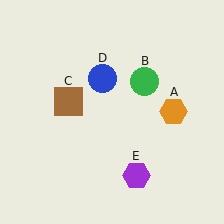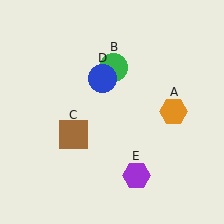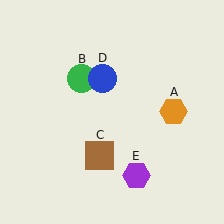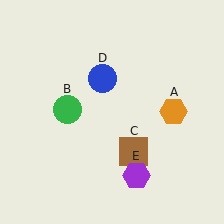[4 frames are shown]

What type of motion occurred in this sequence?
The green circle (object B), brown square (object C) rotated counterclockwise around the center of the scene.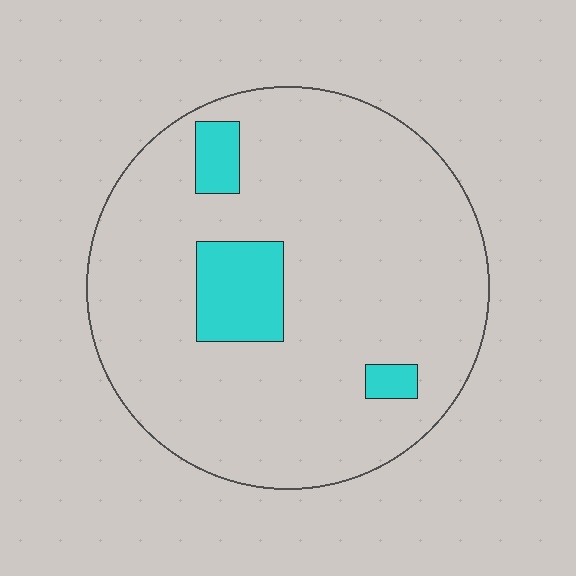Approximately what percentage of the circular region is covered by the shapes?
Approximately 10%.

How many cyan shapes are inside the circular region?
3.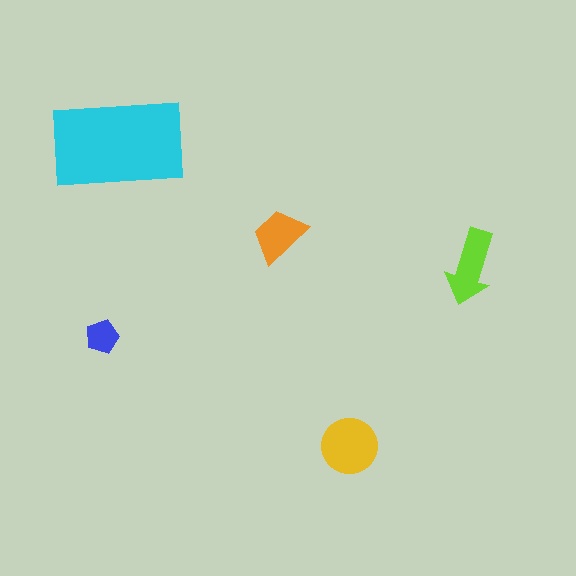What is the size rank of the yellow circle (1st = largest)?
2nd.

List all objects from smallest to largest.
The blue pentagon, the orange trapezoid, the lime arrow, the yellow circle, the cyan rectangle.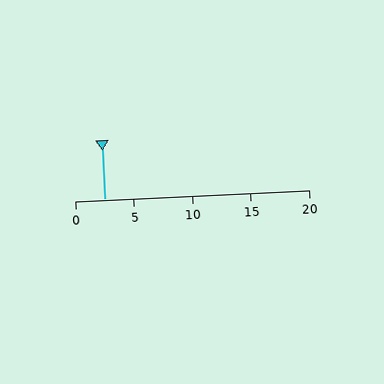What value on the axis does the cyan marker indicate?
The marker indicates approximately 2.5.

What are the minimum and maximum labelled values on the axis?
The axis runs from 0 to 20.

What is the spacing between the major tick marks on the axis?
The major ticks are spaced 5 apart.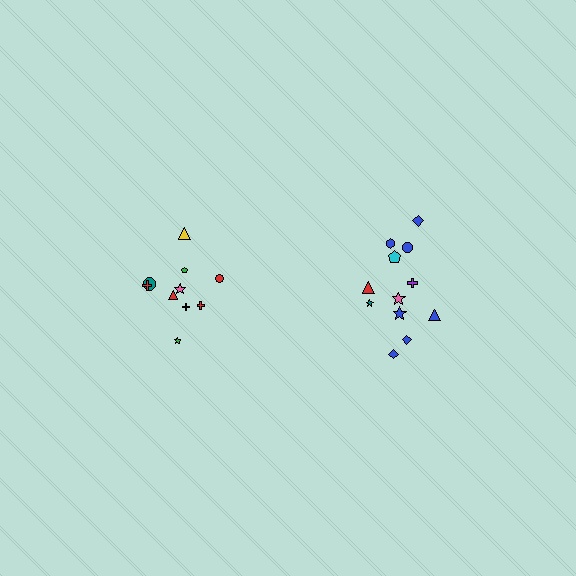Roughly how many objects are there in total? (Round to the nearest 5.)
Roughly 20 objects in total.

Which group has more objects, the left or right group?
The right group.